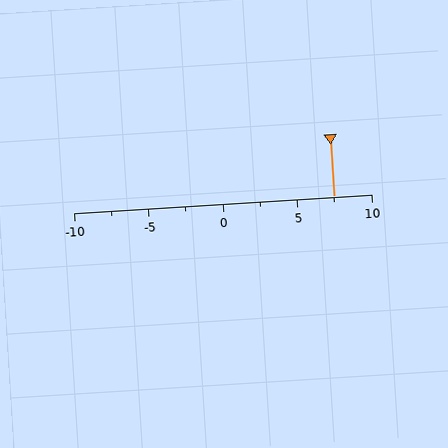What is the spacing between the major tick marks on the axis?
The major ticks are spaced 5 apart.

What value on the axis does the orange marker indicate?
The marker indicates approximately 7.5.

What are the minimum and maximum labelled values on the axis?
The axis runs from -10 to 10.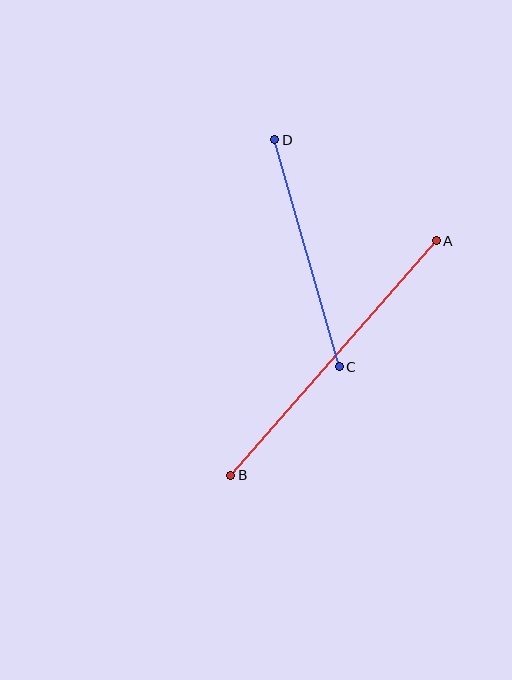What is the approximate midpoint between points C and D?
The midpoint is at approximately (307, 253) pixels.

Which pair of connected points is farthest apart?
Points A and B are farthest apart.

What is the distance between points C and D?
The distance is approximately 236 pixels.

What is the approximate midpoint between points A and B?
The midpoint is at approximately (333, 358) pixels.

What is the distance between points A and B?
The distance is approximately 312 pixels.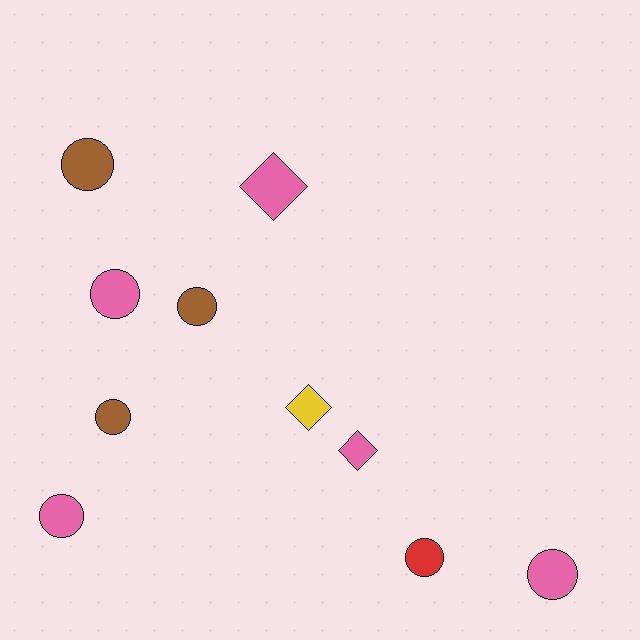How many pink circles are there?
There are 3 pink circles.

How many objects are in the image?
There are 10 objects.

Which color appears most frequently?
Pink, with 5 objects.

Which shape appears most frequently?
Circle, with 7 objects.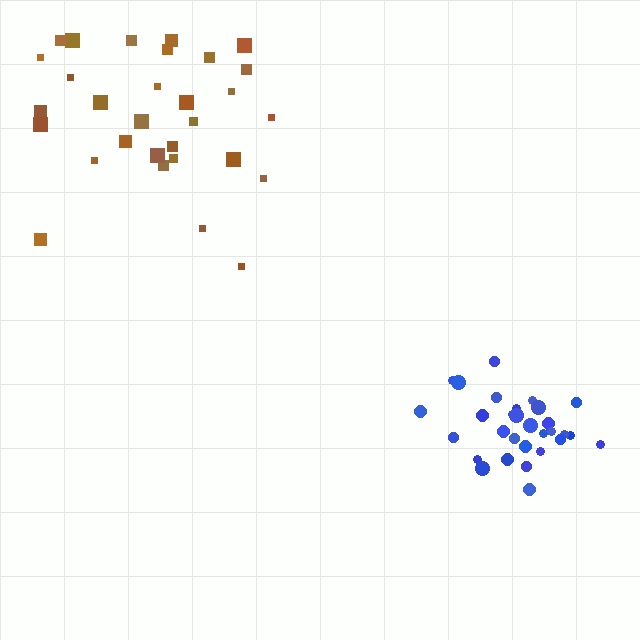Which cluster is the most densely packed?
Blue.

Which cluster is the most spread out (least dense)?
Brown.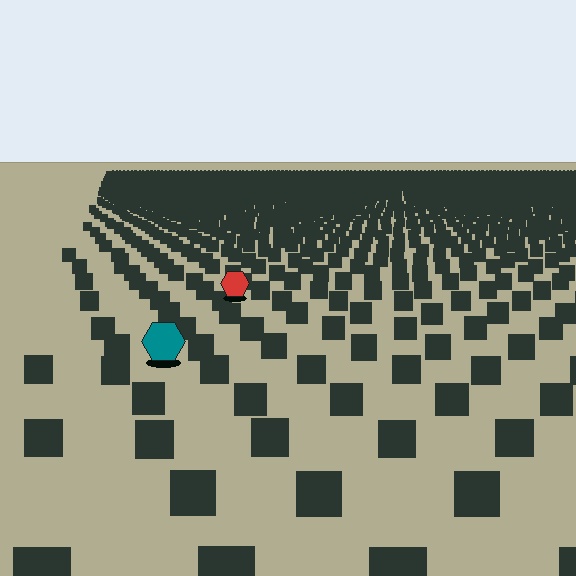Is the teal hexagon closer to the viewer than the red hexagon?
Yes. The teal hexagon is closer — you can tell from the texture gradient: the ground texture is coarser near it.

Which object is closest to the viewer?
The teal hexagon is closest. The texture marks near it are larger and more spread out.